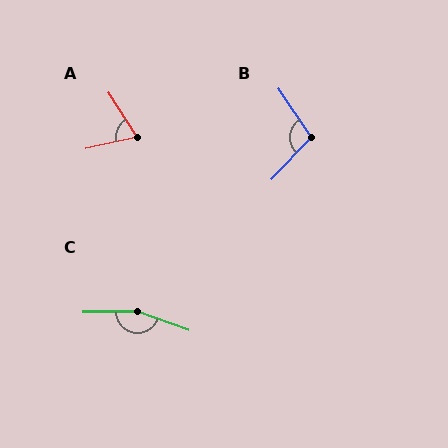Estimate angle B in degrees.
Approximately 102 degrees.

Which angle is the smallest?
A, at approximately 70 degrees.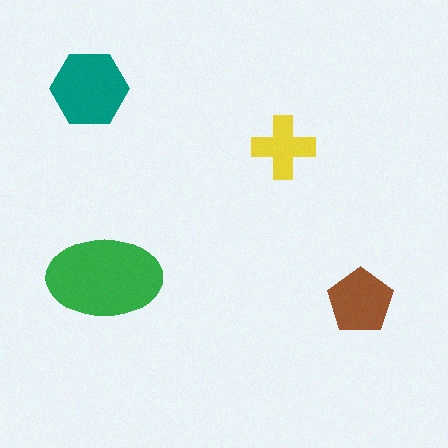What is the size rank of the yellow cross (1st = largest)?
4th.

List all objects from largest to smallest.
The green ellipse, the teal hexagon, the brown pentagon, the yellow cross.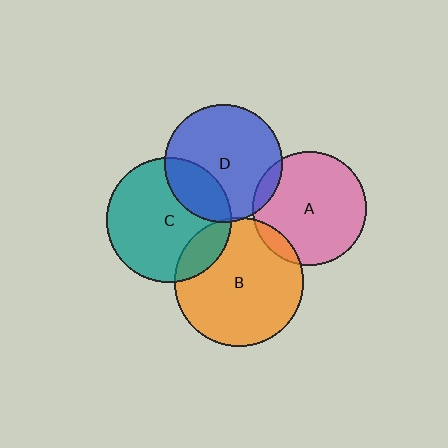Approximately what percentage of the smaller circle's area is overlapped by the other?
Approximately 10%.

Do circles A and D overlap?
Yes.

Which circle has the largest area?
Circle B (orange).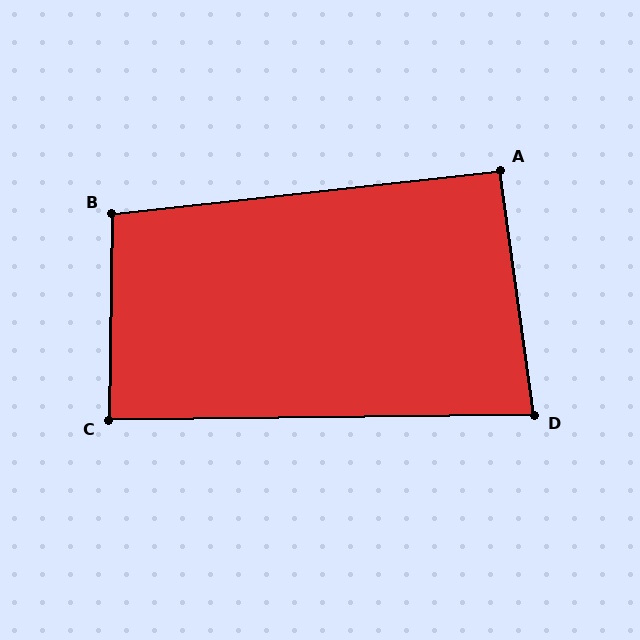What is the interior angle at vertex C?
Approximately 88 degrees (approximately right).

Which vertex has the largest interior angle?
B, at approximately 97 degrees.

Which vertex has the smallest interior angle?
D, at approximately 83 degrees.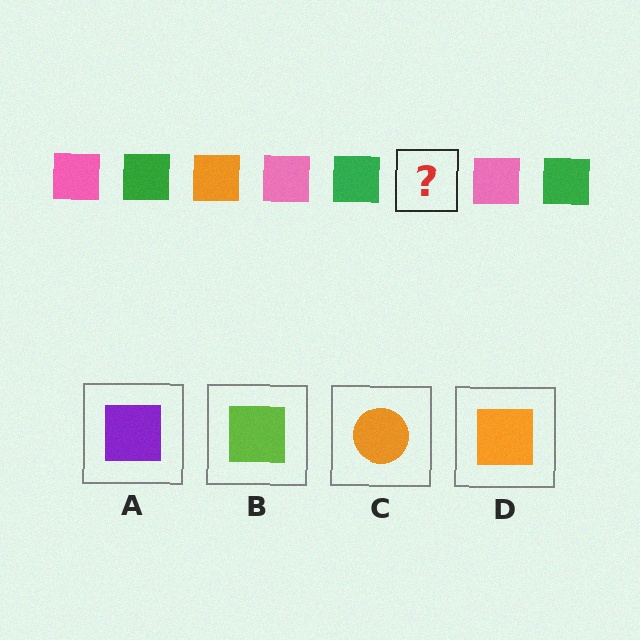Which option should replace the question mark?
Option D.